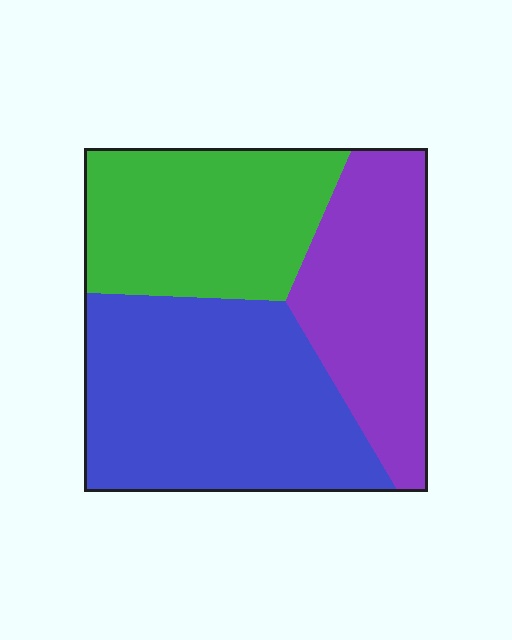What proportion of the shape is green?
Green takes up about one third (1/3) of the shape.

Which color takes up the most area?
Blue, at roughly 40%.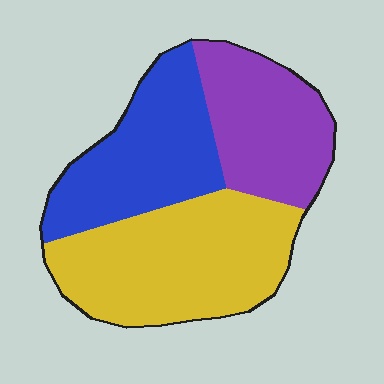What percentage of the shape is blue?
Blue takes up about one third (1/3) of the shape.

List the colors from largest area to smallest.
From largest to smallest: yellow, blue, purple.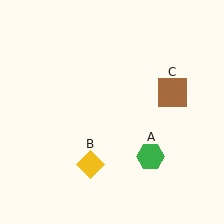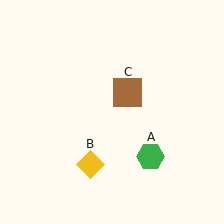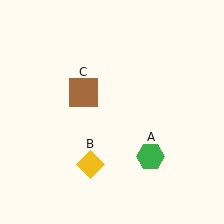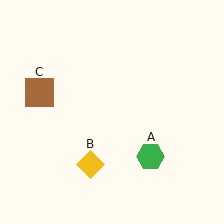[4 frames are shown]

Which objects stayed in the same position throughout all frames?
Green hexagon (object A) and yellow diamond (object B) remained stationary.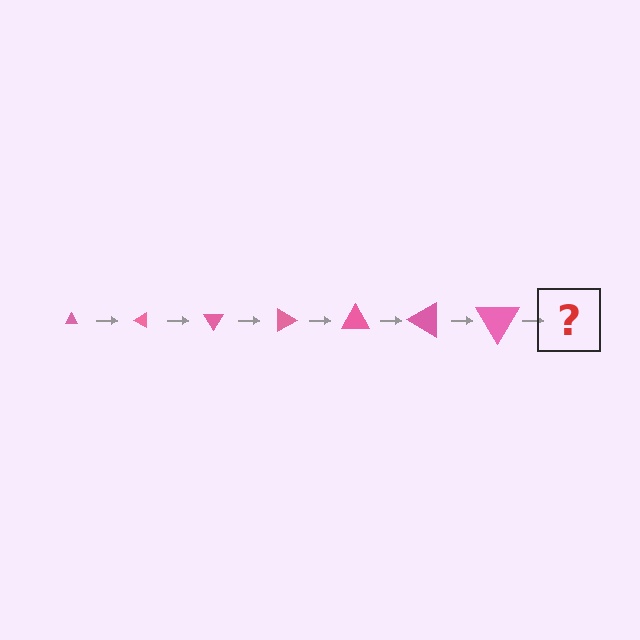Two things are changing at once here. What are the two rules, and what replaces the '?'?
The two rules are that the triangle grows larger each step and it rotates 30 degrees each step. The '?' should be a triangle, larger than the previous one and rotated 210 degrees from the start.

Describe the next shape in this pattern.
It should be a triangle, larger than the previous one and rotated 210 degrees from the start.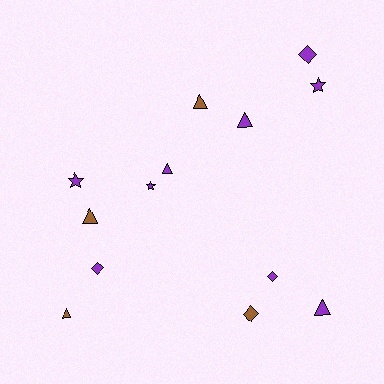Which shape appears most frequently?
Triangle, with 6 objects.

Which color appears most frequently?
Purple, with 9 objects.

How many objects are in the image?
There are 13 objects.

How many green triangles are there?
There are no green triangles.